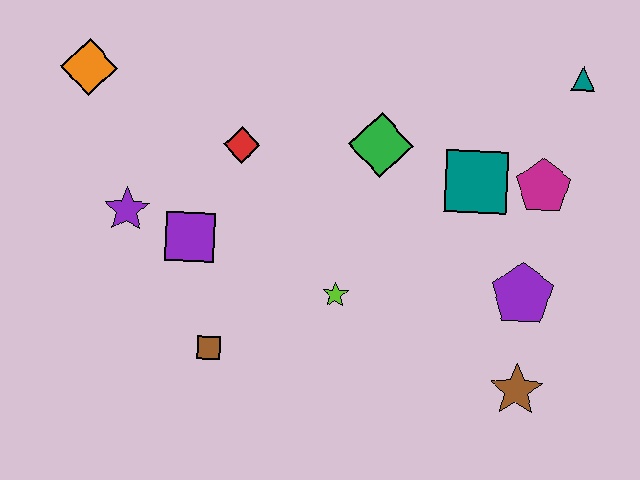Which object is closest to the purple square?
The purple star is closest to the purple square.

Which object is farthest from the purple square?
The teal triangle is farthest from the purple square.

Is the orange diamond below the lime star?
No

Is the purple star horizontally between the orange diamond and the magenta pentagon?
Yes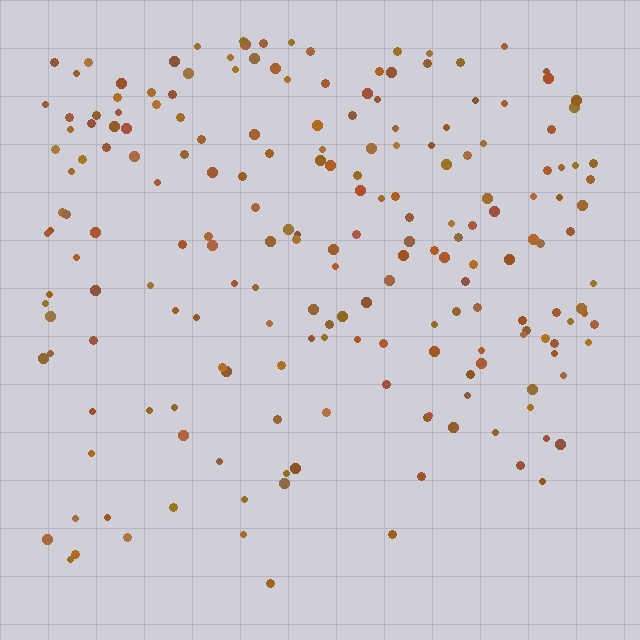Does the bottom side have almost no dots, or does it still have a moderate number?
Still a moderate number, just noticeably fewer than the top.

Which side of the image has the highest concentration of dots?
The top.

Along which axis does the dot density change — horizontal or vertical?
Vertical.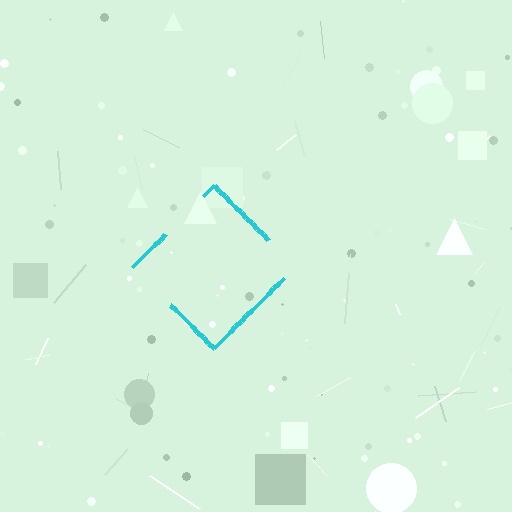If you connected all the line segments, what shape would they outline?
They would outline a diamond.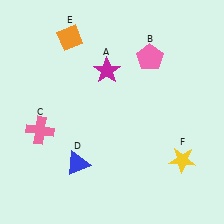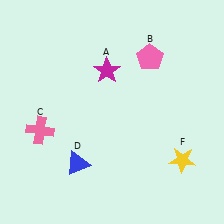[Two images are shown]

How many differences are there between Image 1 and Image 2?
There is 1 difference between the two images.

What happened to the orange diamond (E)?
The orange diamond (E) was removed in Image 2. It was in the top-left area of Image 1.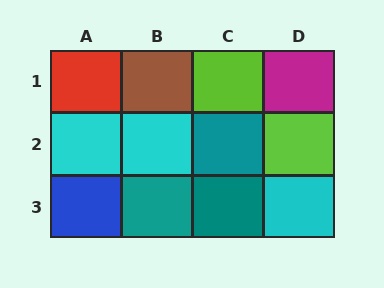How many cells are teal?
3 cells are teal.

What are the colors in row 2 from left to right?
Cyan, cyan, teal, lime.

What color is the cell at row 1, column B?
Brown.